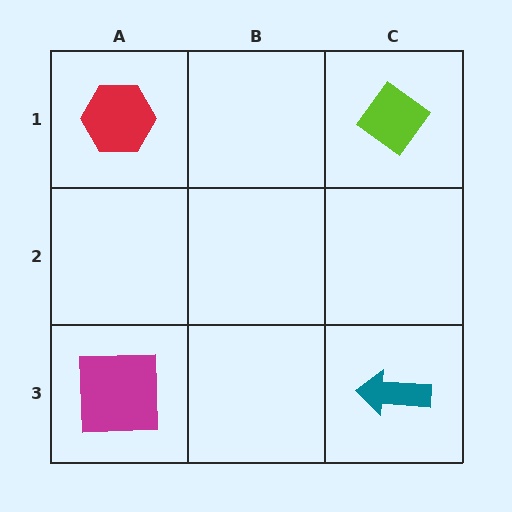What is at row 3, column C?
A teal arrow.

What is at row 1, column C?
A lime diamond.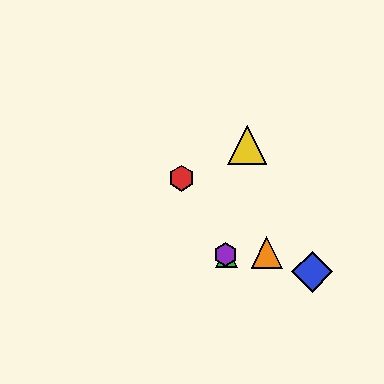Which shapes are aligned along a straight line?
The red hexagon, the green triangle, the purple hexagon are aligned along a straight line.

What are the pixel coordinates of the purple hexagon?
The purple hexagon is at (225, 254).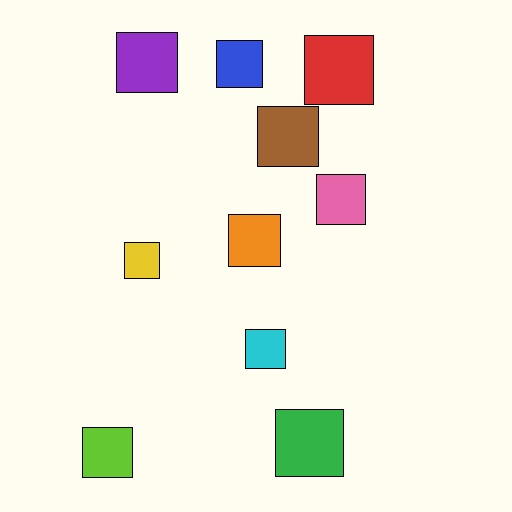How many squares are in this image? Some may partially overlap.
There are 10 squares.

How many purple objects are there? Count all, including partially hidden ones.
There is 1 purple object.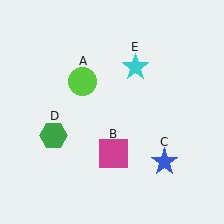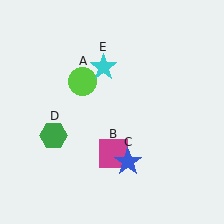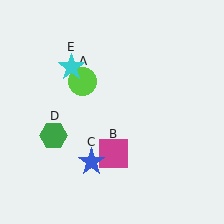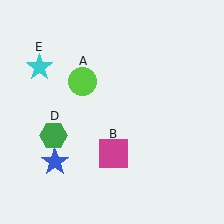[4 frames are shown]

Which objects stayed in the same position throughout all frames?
Lime circle (object A) and magenta square (object B) and green hexagon (object D) remained stationary.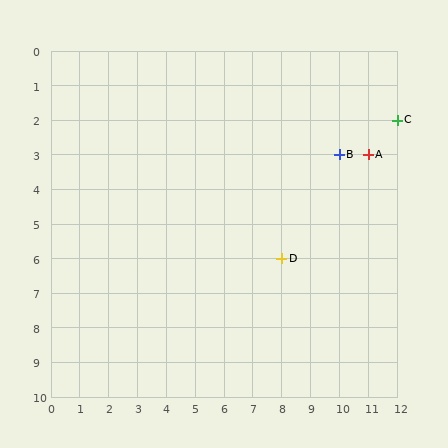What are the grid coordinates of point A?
Point A is at grid coordinates (11, 3).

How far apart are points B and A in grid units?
Points B and A are 1 column apart.